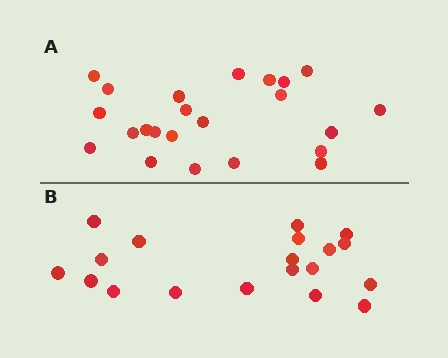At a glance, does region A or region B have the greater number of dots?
Region A (the top region) has more dots.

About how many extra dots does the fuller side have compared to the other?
Region A has about 4 more dots than region B.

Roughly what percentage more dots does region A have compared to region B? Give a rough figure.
About 20% more.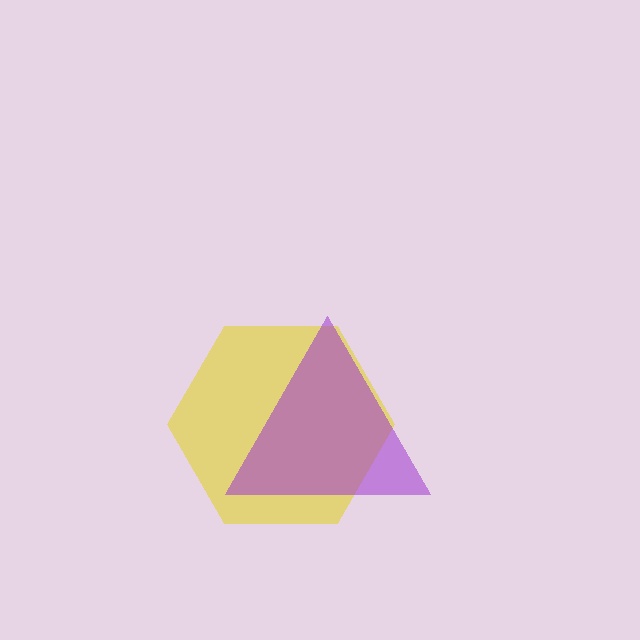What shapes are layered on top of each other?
The layered shapes are: a yellow hexagon, a purple triangle.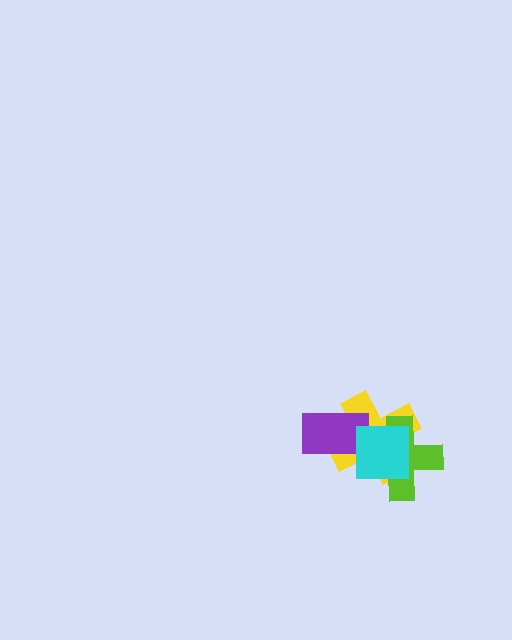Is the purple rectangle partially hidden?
Yes, it is partially covered by another shape.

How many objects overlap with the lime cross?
2 objects overlap with the lime cross.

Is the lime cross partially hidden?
Yes, it is partially covered by another shape.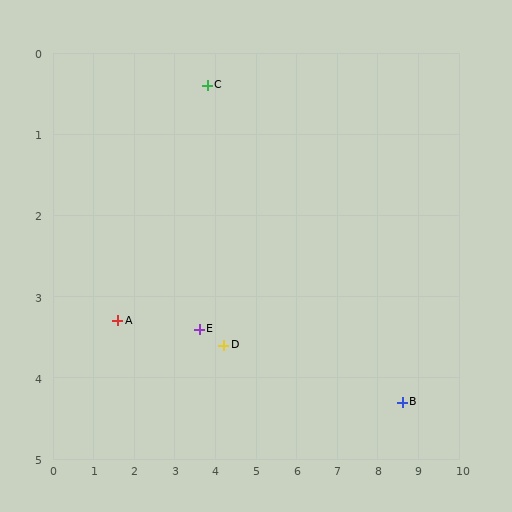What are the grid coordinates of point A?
Point A is at approximately (1.6, 3.3).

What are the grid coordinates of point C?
Point C is at approximately (3.8, 0.4).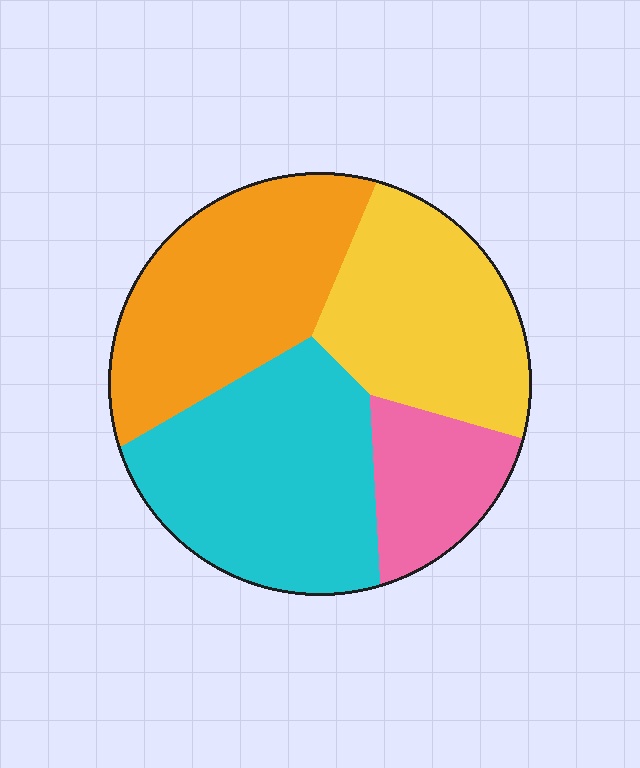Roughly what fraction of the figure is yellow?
Yellow takes up between a quarter and a half of the figure.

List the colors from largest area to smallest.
From largest to smallest: cyan, orange, yellow, pink.